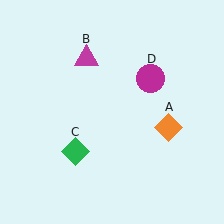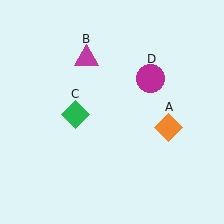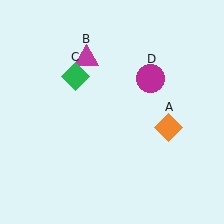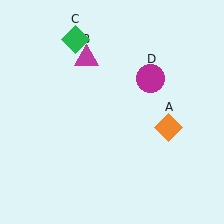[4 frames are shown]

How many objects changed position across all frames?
1 object changed position: green diamond (object C).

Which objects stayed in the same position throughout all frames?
Orange diamond (object A) and magenta triangle (object B) and magenta circle (object D) remained stationary.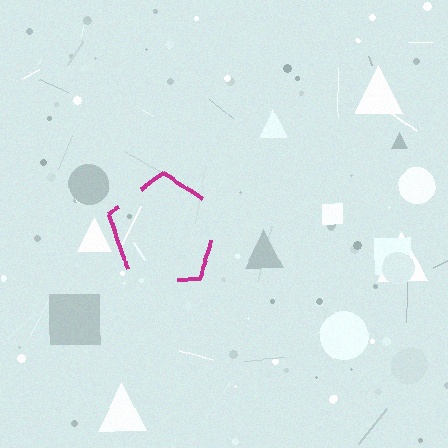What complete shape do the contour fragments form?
The contour fragments form a pentagon.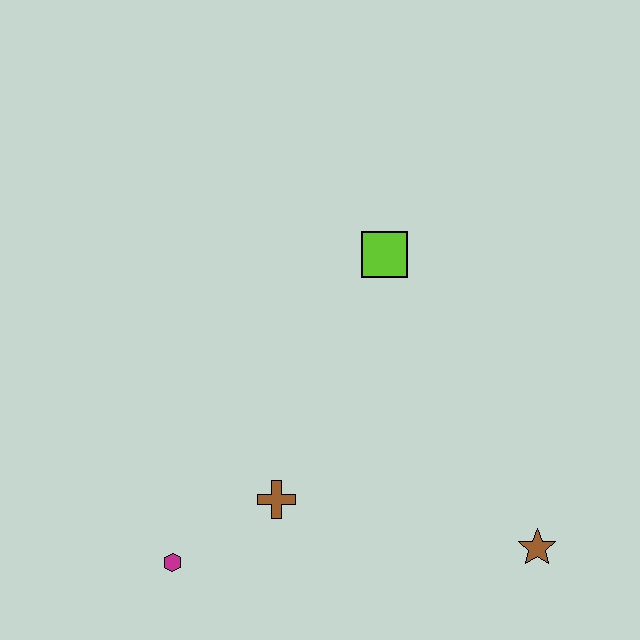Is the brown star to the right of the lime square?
Yes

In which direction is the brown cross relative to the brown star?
The brown cross is to the left of the brown star.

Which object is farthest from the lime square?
The magenta hexagon is farthest from the lime square.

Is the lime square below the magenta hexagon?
No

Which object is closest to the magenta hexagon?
The brown cross is closest to the magenta hexagon.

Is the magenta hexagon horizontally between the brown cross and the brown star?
No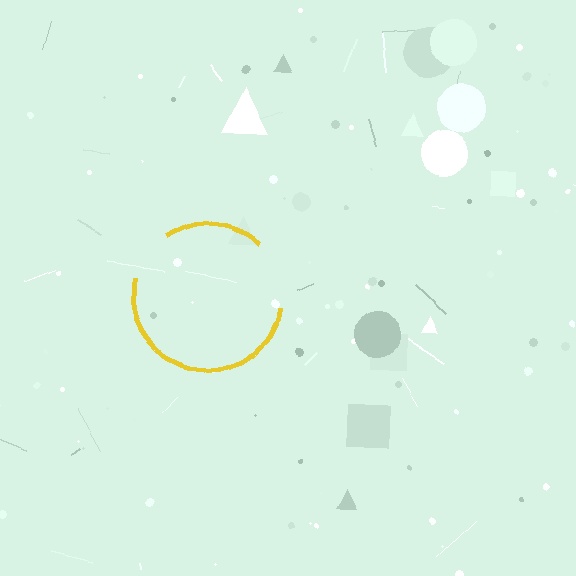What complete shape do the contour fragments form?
The contour fragments form a circle.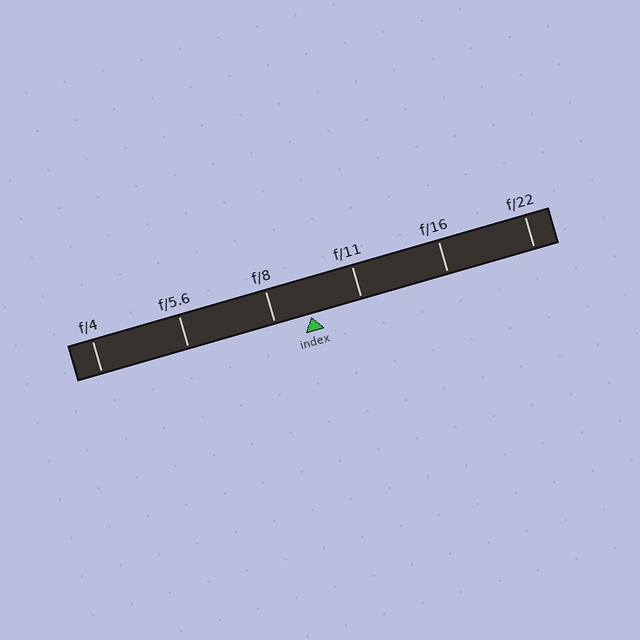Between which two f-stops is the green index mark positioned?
The index mark is between f/8 and f/11.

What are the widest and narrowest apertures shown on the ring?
The widest aperture shown is f/4 and the narrowest is f/22.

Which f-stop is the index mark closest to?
The index mark is closest to f/8.